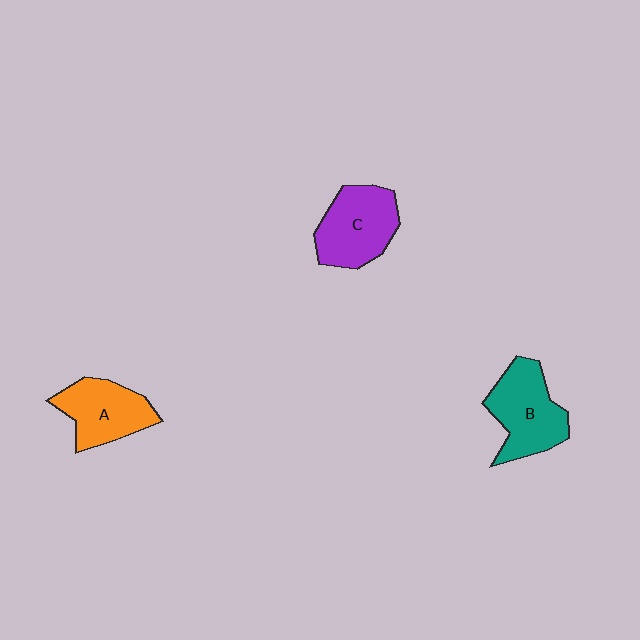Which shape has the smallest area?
Shape A (orange).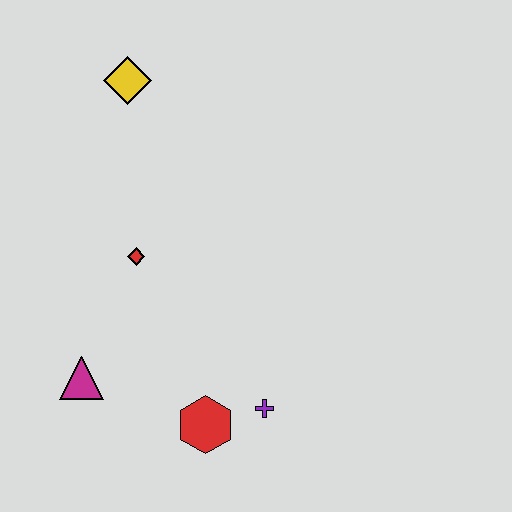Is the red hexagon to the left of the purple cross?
Yes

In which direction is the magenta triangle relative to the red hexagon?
The magenta triangle is to the left of the red hexagon.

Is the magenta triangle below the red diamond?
Yes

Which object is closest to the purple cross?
The red hexagon is closest to the purple cross.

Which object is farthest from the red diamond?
The purple cross is farthest from the red diamond.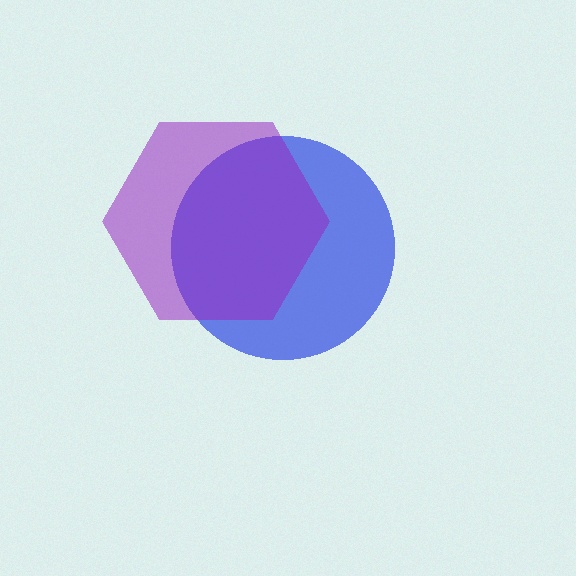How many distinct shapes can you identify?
There are 2 distinct shapes: a blue circle, a purple hexagon.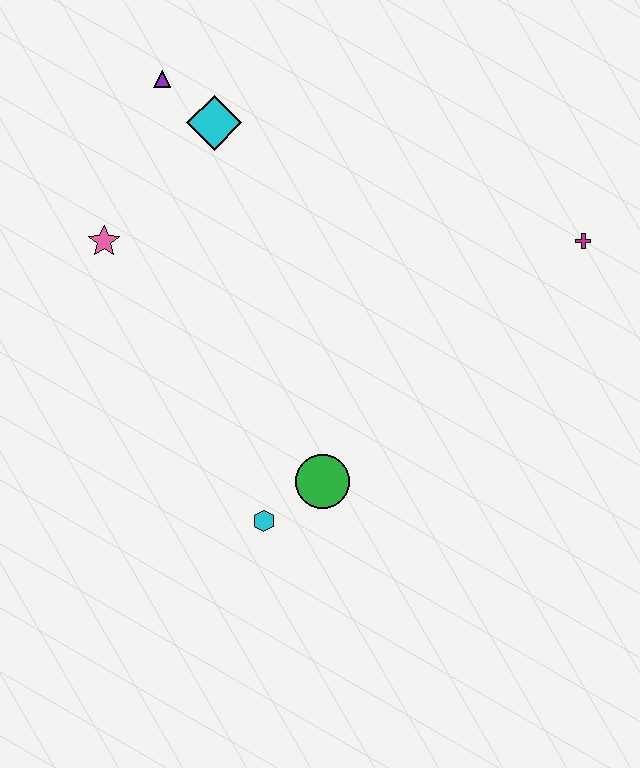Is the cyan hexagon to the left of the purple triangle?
No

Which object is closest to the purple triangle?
The cyan diamond is closest to the purple triangle.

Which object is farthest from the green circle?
The purple triangle is farthest from the green circle.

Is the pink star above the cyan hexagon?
Yes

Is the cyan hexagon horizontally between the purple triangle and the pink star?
No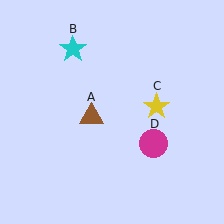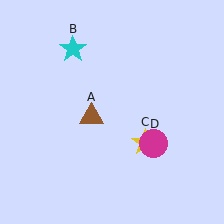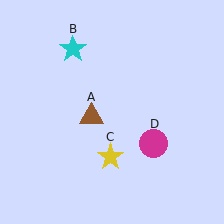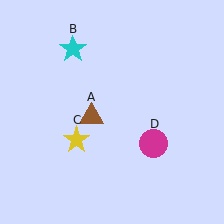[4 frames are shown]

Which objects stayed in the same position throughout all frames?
Brown triangle (object A) and cyan star (object B) and magenta circle (object D) remained stationary.